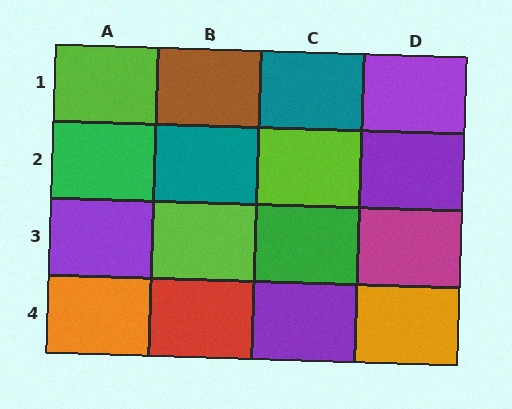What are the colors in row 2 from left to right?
Green, teal, lime, purple.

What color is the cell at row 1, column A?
Lime.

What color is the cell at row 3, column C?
Green.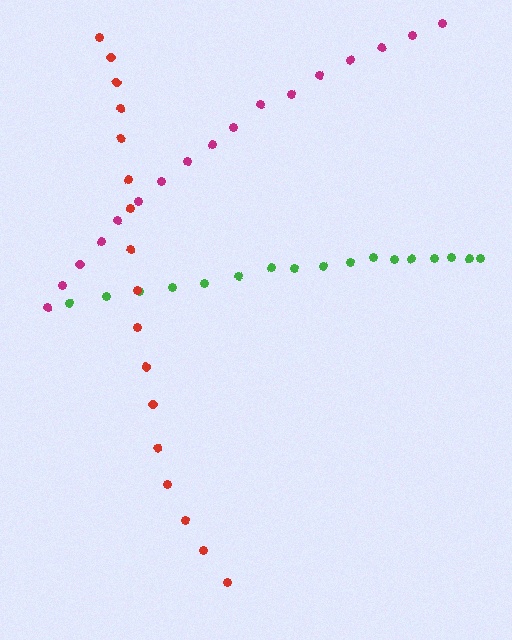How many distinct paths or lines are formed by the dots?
There are 3 distinct paths.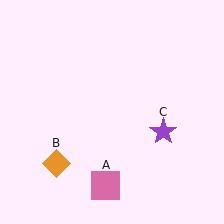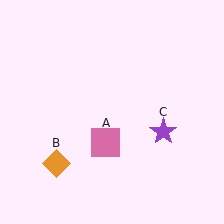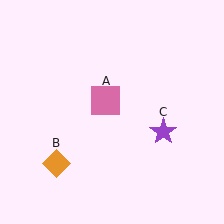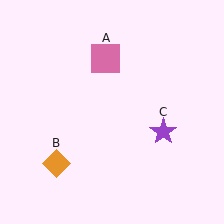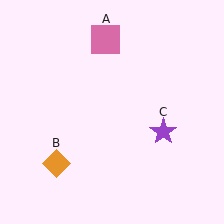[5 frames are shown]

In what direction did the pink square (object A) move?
The pink square (object A) moved up.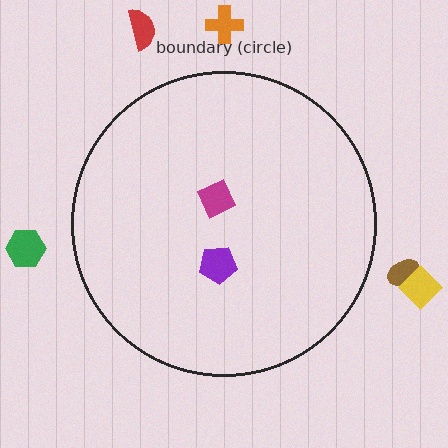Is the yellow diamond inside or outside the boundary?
Outside.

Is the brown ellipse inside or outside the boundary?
Outside.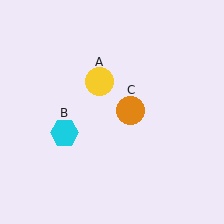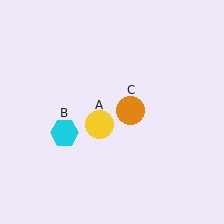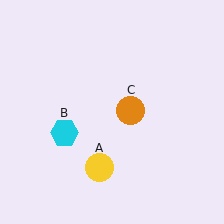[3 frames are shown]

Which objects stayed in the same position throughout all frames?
Cyan hexagon (object B) and orange circle (object C) remained stationary.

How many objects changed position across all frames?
1 object changed position: yellow circle (object A).